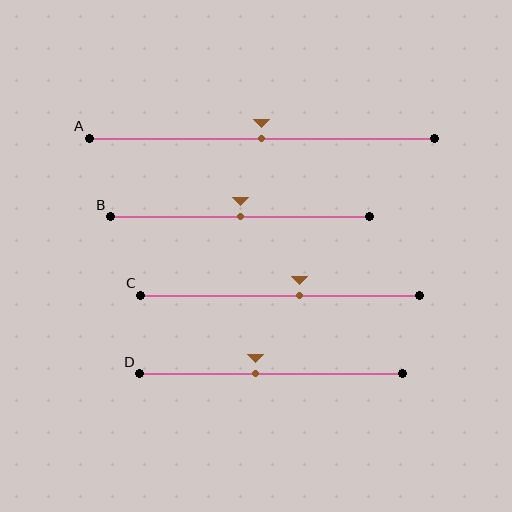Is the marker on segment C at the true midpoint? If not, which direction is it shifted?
No, the marker on segment C is shifted to the right by about 7% of the segment length.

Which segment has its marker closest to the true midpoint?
Segment A has its marker closest to the true midpoint.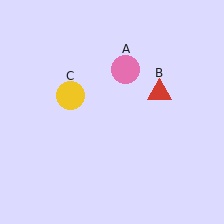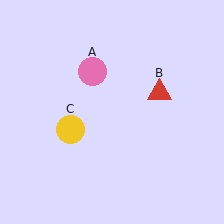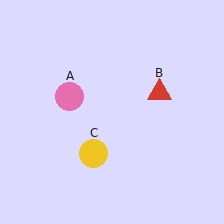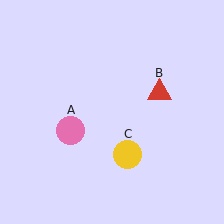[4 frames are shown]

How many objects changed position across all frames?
2 objects changed position: pink circle (object A), yellow circle (object C).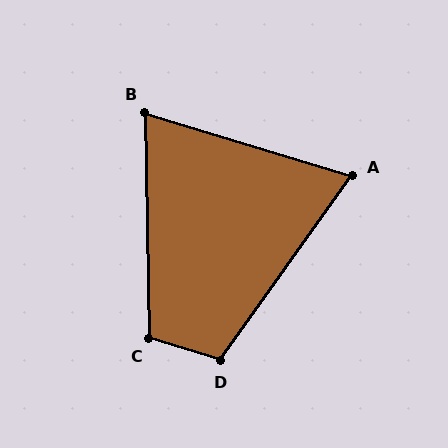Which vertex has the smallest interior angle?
A, at approximately 71 degrees.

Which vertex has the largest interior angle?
C, at approximately 109 degrees.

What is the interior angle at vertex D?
Approximately 108 degrees (obtuse).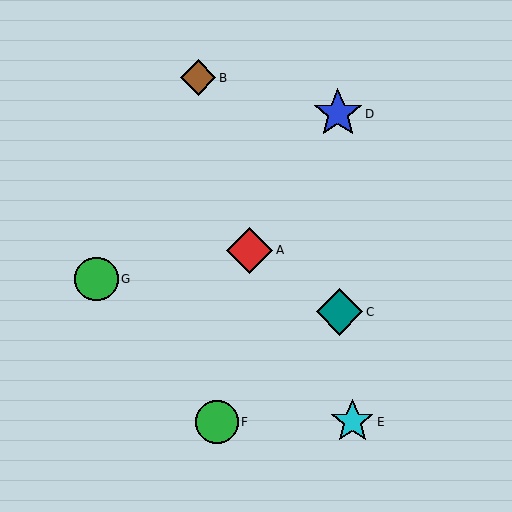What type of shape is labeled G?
Shape G is a green circle.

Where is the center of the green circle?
The center of the green circle is at (96, 279).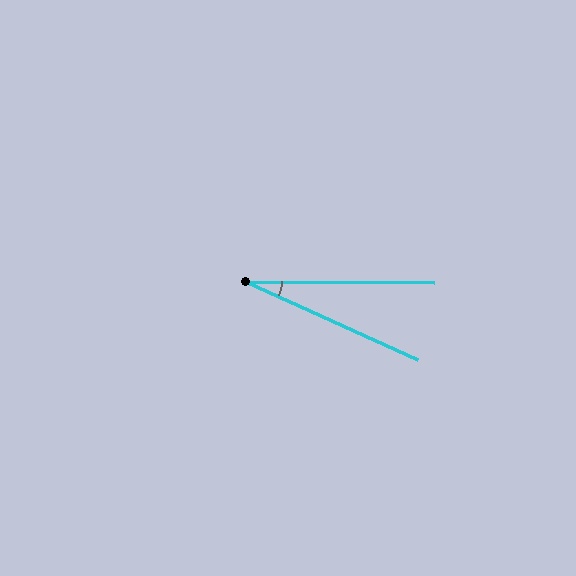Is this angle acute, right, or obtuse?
It is acute.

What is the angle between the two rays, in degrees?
Approximately 24 degrees.